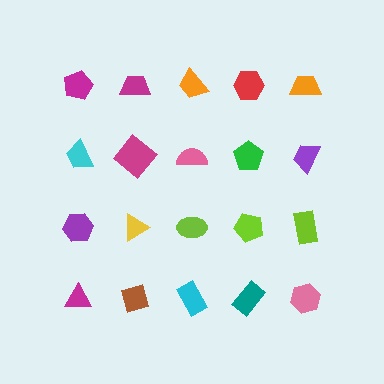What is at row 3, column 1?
A purple hexagon.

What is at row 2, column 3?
A pink semicircle.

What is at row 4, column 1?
A magenta triangle.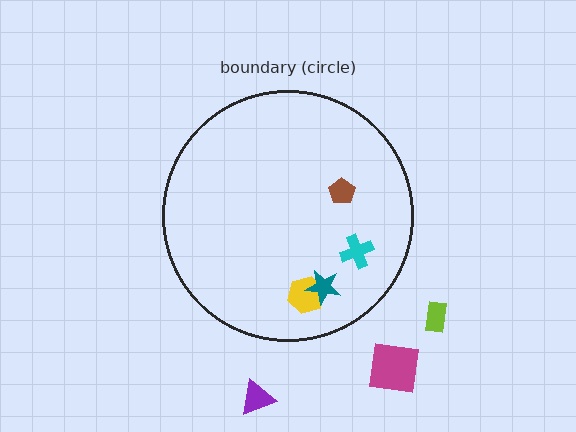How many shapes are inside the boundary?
4 inside, 3 outside.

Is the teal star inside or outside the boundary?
Inside.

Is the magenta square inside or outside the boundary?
Outside.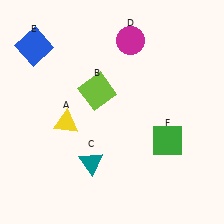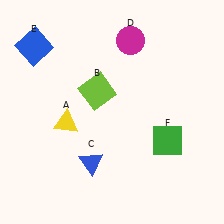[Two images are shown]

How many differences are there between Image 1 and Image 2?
There is 1 difference between the two images.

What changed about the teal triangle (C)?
In Image 1, C is teal. In Image 2, it changed to blue.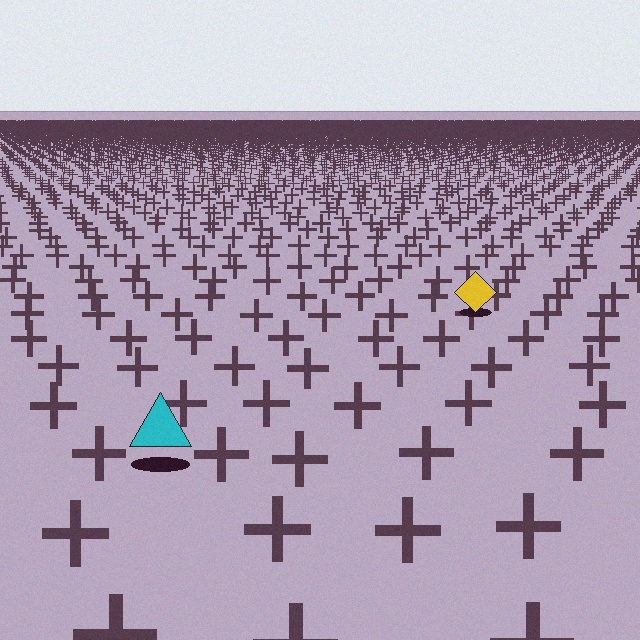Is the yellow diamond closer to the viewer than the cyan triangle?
No. The cyan triangle is closer — you can tell from the texture gradient: the ground texture is coarser near it.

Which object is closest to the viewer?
The cyan triangle is closest. The texture marks near it are larger and more spread out.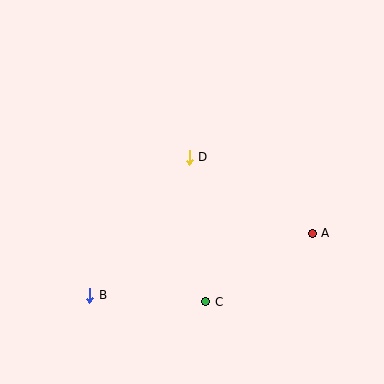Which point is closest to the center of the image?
Point D at (189, 157) is closest to the center.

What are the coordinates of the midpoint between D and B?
The midpoint between D and B is at (140, 226).